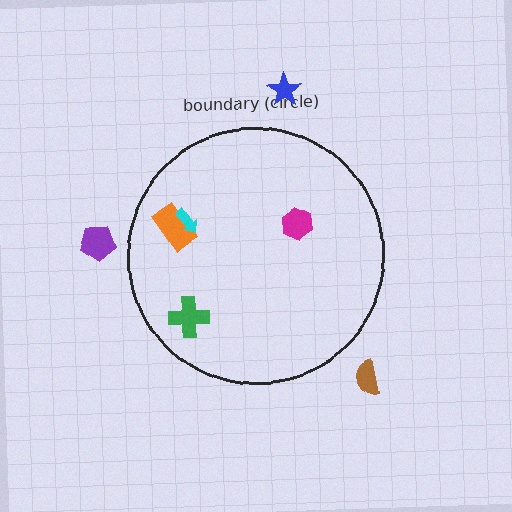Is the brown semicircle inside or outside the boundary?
Outside.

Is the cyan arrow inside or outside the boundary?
Inside.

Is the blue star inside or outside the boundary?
Outside.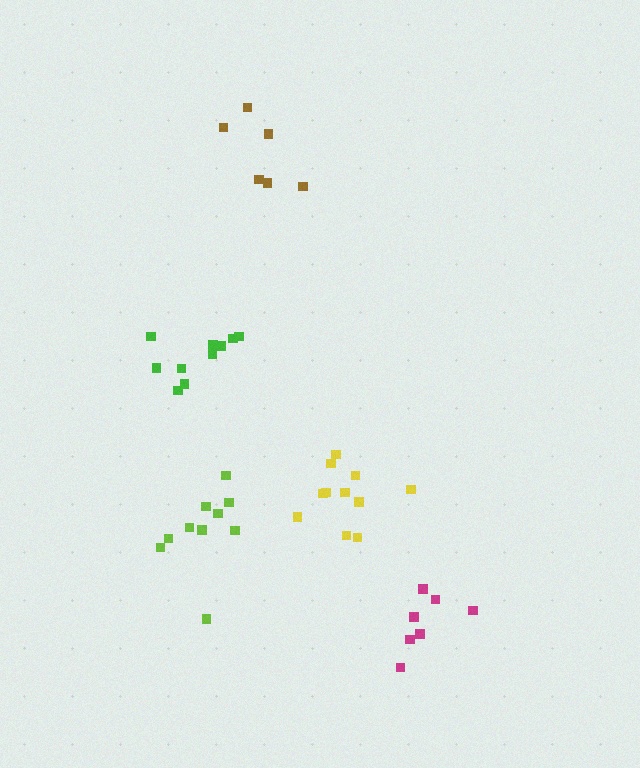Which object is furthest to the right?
The magenta cluster is rightmost.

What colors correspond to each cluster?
The clusters are colored: lime, yellow, magenta, brown, green.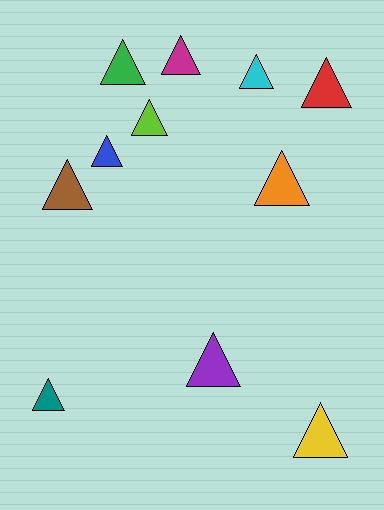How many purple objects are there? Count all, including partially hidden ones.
There is 1 purple object.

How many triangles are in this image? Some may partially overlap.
There are 11 triangles.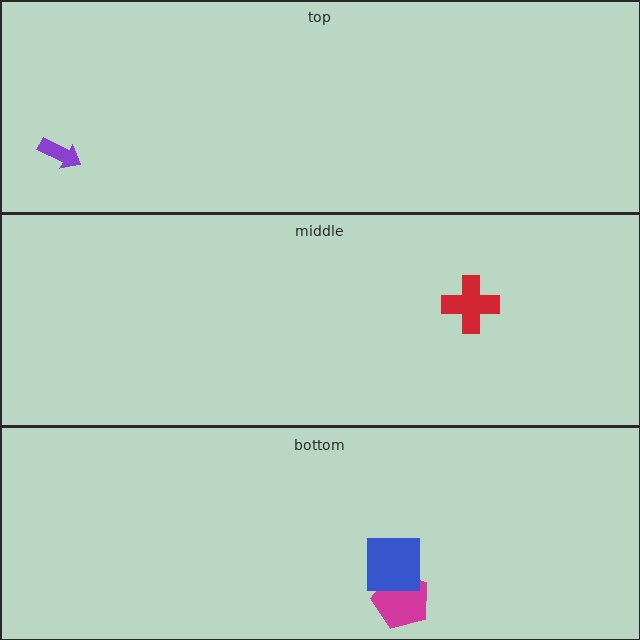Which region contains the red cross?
The middle region.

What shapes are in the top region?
The purple arrow.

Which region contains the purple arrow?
The top region.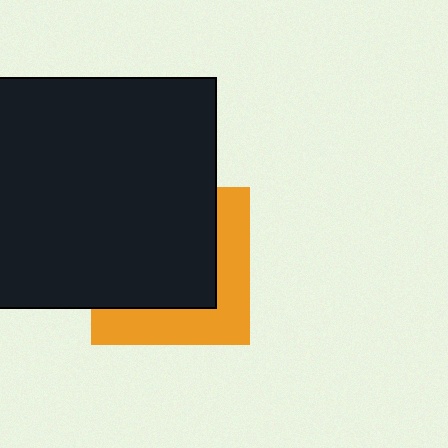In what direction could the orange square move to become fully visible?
The orange square could move toward the lower-right. That would shift it out from behind the black square entirely.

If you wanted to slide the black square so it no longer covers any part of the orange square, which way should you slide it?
Slide it toward the upper-left — that is the most direct way to separate the two shapes.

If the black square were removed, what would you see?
You would see the complete orange square.